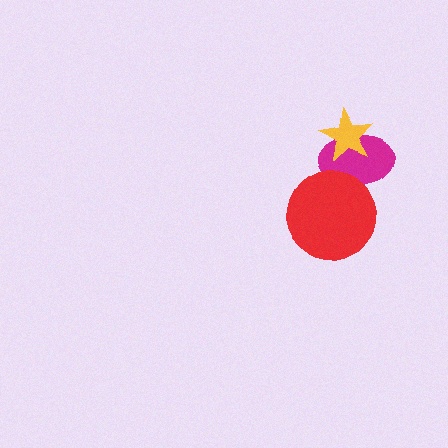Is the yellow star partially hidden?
No, no other shape covers it.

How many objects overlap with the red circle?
1 object overlaps with the red circle.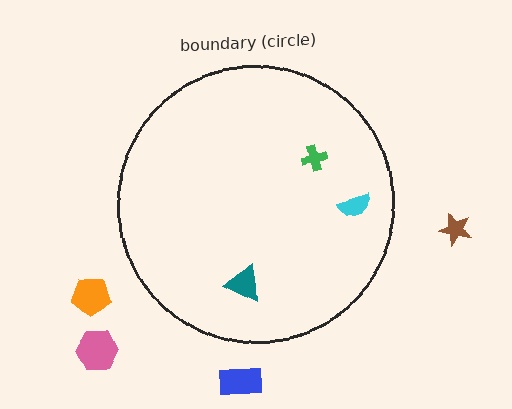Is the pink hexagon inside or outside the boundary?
Outside.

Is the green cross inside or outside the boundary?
Inside.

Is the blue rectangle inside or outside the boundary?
Outside.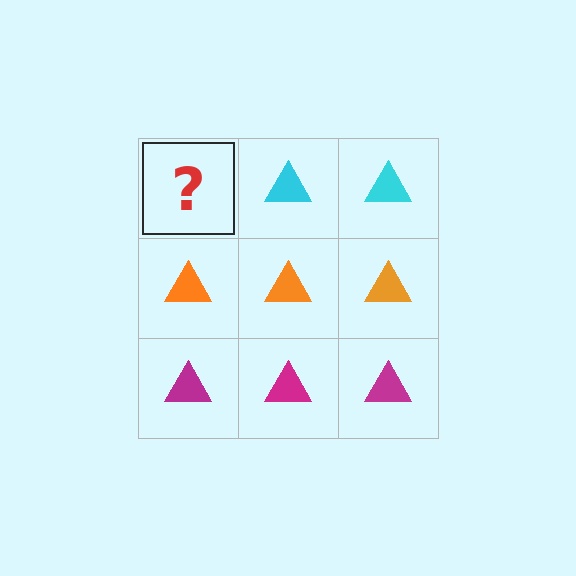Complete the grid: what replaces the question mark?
The question mark should be replaced with a cyan triangle.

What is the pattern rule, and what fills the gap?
The rule is that each row has a consistent color. The gap should be filled with a cyan triangle.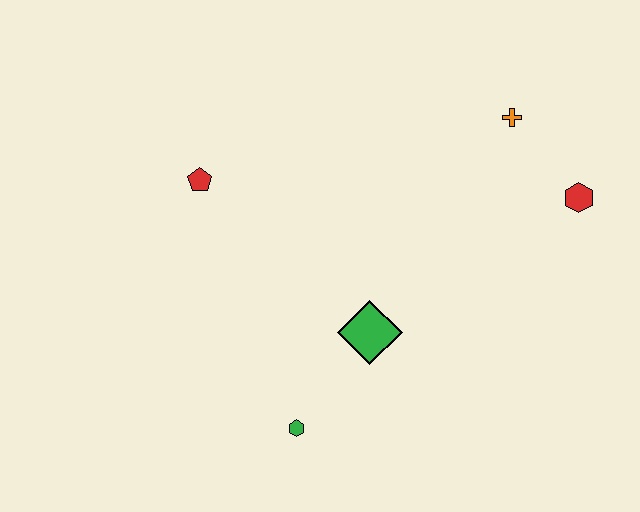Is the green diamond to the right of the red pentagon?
Yes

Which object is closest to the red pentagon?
The green diamond is closest to the red pentagon.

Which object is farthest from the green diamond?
The orange cross is farthest from the green diamond.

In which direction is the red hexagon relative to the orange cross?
The red hexagon is below the orange cross.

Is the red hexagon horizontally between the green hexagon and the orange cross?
No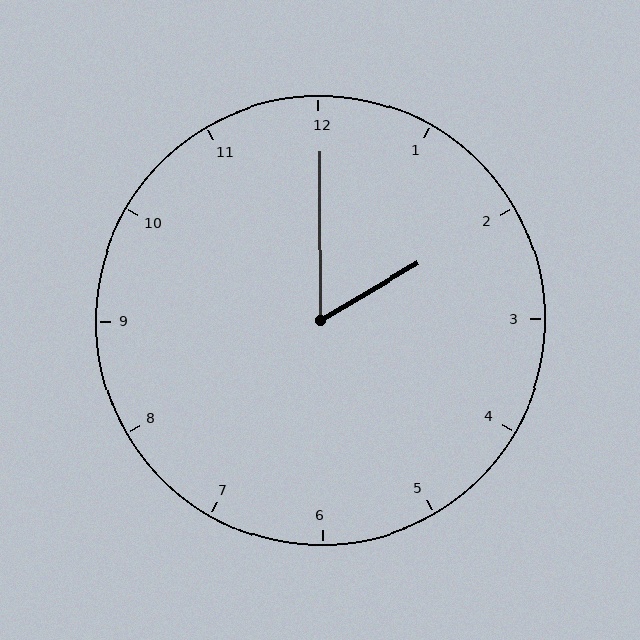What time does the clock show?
2:00.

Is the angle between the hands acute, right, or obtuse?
It is acute.